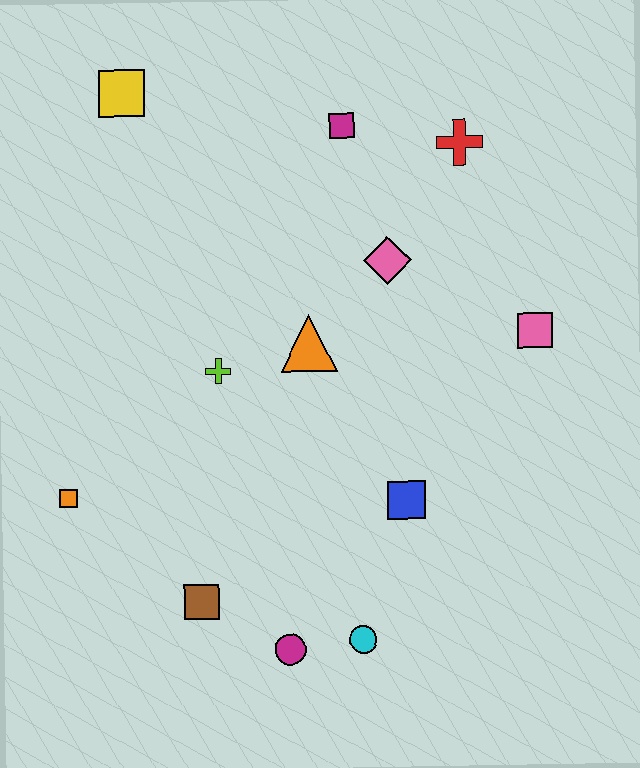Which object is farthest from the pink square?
The orange square is farthest from the pink square.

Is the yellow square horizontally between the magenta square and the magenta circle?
No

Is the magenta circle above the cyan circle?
No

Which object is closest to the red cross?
The magenta square is closest to the red cross.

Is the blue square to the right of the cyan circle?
Yes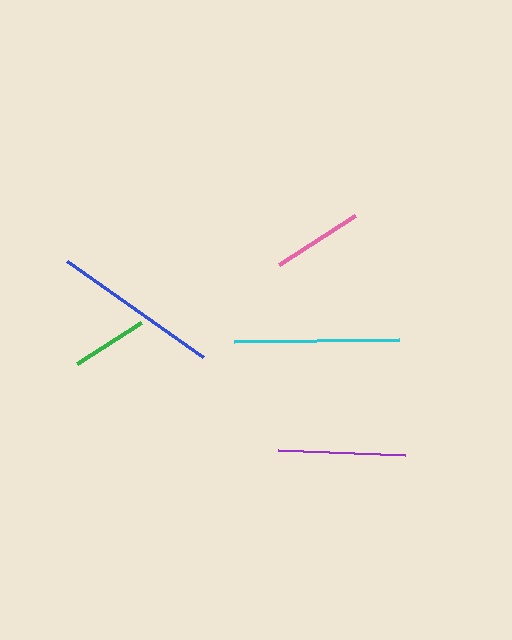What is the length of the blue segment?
The blue segment is approximately 167 pixels long.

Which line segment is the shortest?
The green line is the shortest at approximately 77 pixels.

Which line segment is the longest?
The blue line is the longest at approximately 167 pixels.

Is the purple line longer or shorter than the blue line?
The blue line is longer than the purple line.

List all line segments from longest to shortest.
From longest to shortest: blue, cyan, purple, pink, green.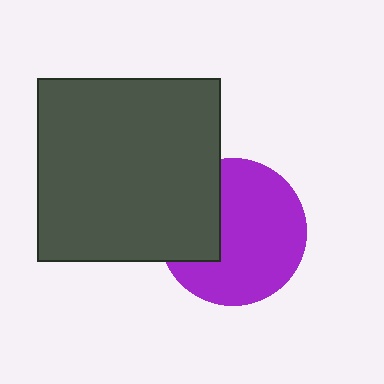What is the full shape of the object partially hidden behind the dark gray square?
The partially hidden object is a purple circle.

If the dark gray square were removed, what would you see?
You would see the complete purple circle.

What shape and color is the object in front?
The object in front is a dark gray square.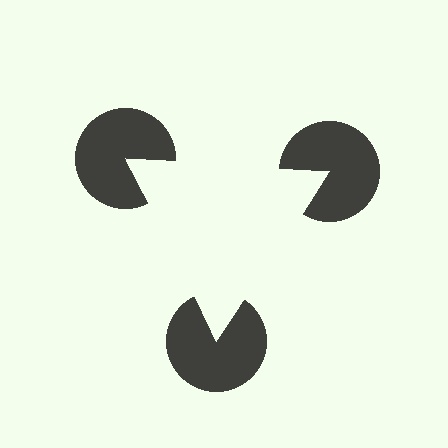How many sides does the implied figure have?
3 sides.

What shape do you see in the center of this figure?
An illusory triangle — its edges are inferred from the aligned wedge cuts in the pac-man discs, not physically drawn.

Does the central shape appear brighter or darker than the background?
It typically appears slightly brighter than the background, even though no actual brightness change is drawn.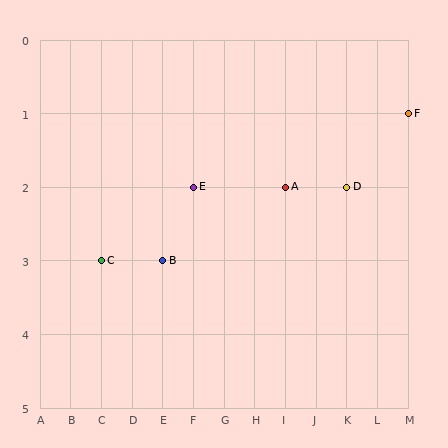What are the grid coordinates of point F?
Point F is at grid coordinates (M, 1).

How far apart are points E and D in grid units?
Points E and D are 5 columns apart.